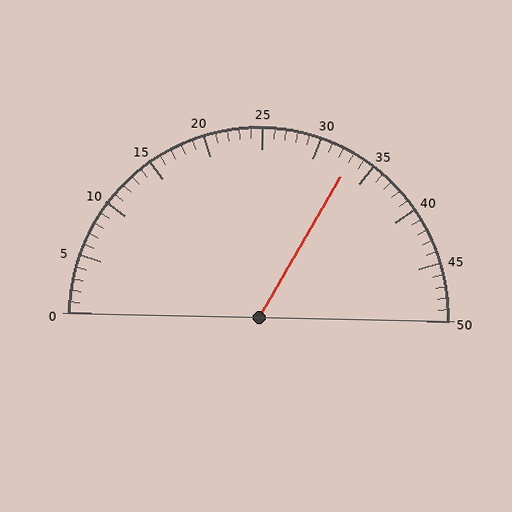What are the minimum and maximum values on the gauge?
The gauge ranges from 0 to 50.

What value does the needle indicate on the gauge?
The needle indicates approximately 33.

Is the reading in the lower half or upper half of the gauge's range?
The reading is in the upper half of the range (0 to 50).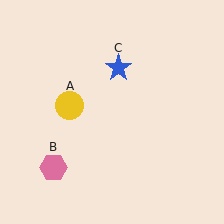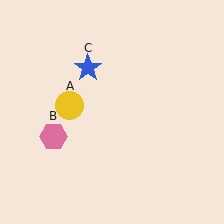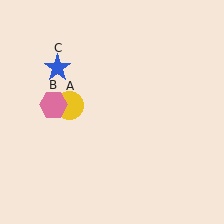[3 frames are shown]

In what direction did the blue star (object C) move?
The blue star (object C) moved left.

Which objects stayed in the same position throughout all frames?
Yellow circle (object A) remained stationary.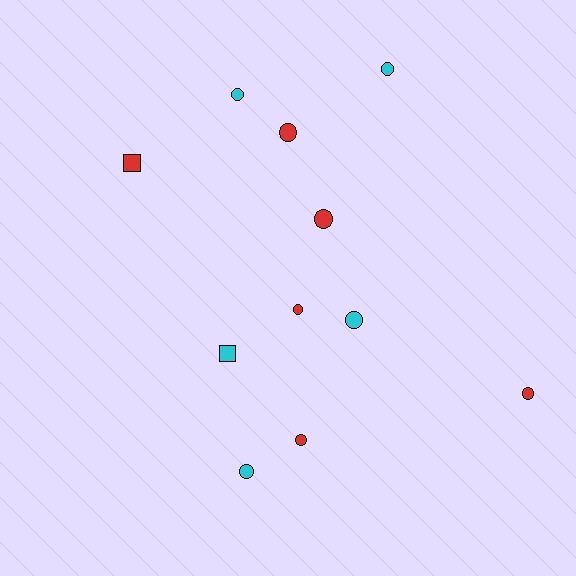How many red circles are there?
There are 5 red circles.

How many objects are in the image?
There are 11 objects.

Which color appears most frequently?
Red, with 6 objects.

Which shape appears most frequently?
Circle, with 9 objects.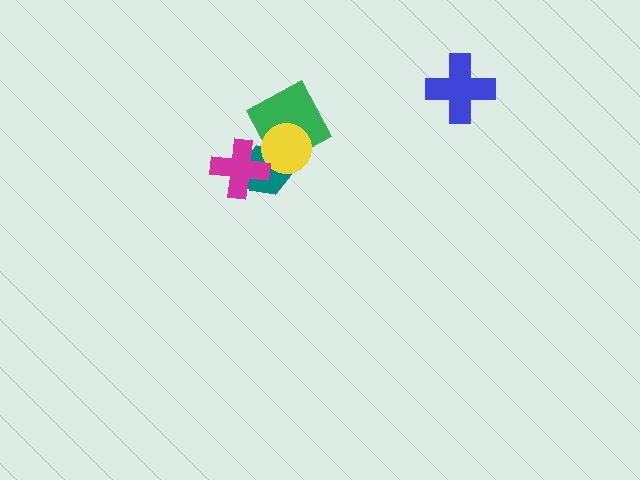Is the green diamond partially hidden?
Yes, it is partially covered by another shape.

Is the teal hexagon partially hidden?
Yes, it is partially covered by another shape.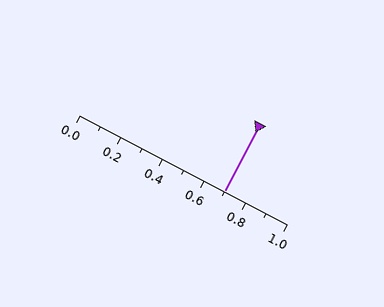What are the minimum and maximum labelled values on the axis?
The axis runs from 0.0 to 1.0.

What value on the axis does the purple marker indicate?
The marker indicates approximately 0.7.